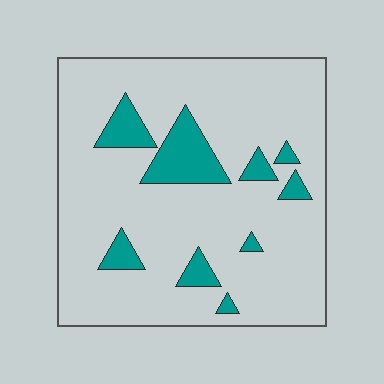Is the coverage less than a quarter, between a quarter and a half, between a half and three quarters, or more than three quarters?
Less than a quarter.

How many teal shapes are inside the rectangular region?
9.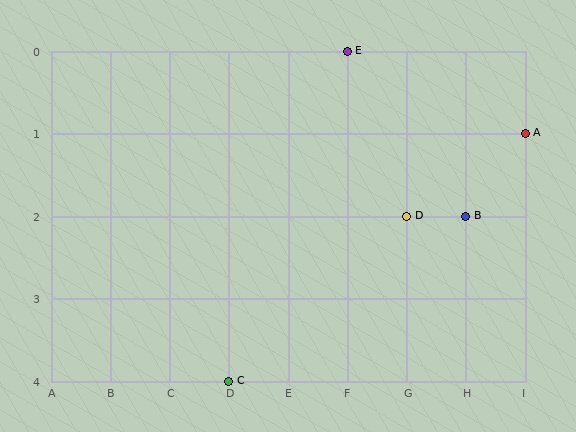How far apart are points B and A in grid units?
Points B and A are 1 column and 1 row apart (about 1.4 grid units diagonally).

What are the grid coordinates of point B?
Point B is at grid coordinates (H, 2).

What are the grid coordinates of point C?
Point C is at grid coordinates (D, 4).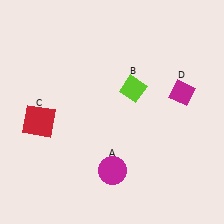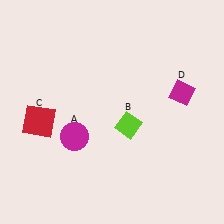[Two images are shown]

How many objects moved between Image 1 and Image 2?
2 objects moved between the two images.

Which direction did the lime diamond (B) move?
The lime diamond (B) moved down.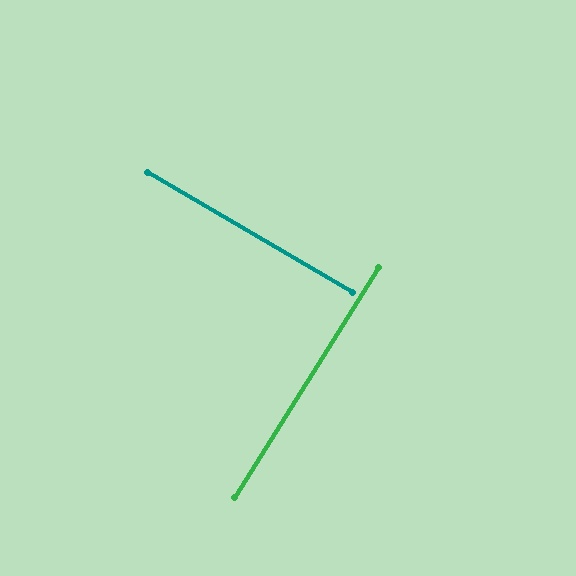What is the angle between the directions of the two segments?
Approximately 88 degrees.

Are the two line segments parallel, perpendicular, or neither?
Perpendicular — they meet at approximately 88°.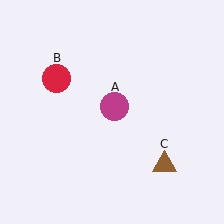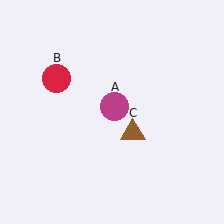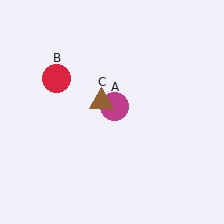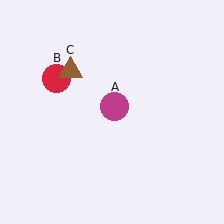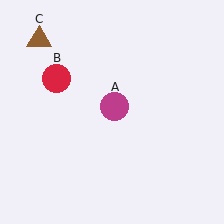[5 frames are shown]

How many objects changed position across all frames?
1 object changed position: brown triangle (object C).